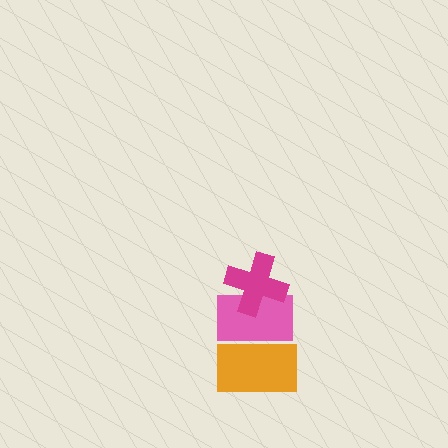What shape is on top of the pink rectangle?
The magenta cross is on top of the pink rectangle.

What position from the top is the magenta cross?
The magenta cross is 1st from the top.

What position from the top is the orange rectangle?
The orange rectangle is 3rd from the top.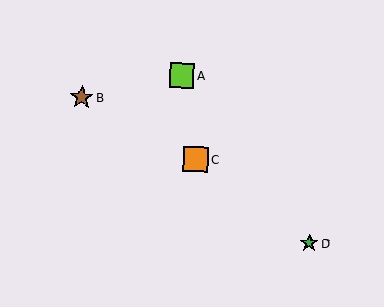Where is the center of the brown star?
The center of the brown star is at (81, 97).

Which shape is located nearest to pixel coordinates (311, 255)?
The green star (labeled D) at (309, 243) is nearest to that location.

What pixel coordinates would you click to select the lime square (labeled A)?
Click at (182, 76) to select the lime square A.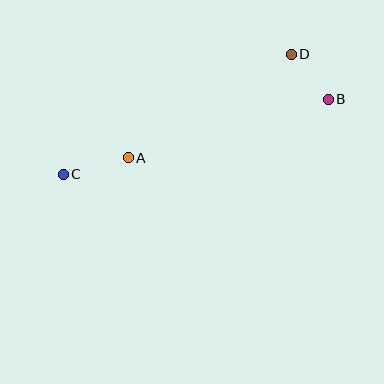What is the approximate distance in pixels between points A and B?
The distance between A and B is approximately 209 pixels.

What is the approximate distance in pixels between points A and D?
The distance between A and D is approximately 193 pixels.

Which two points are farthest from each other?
Points B and C are farthest from each other.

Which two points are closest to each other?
Points B and D are closest to each other.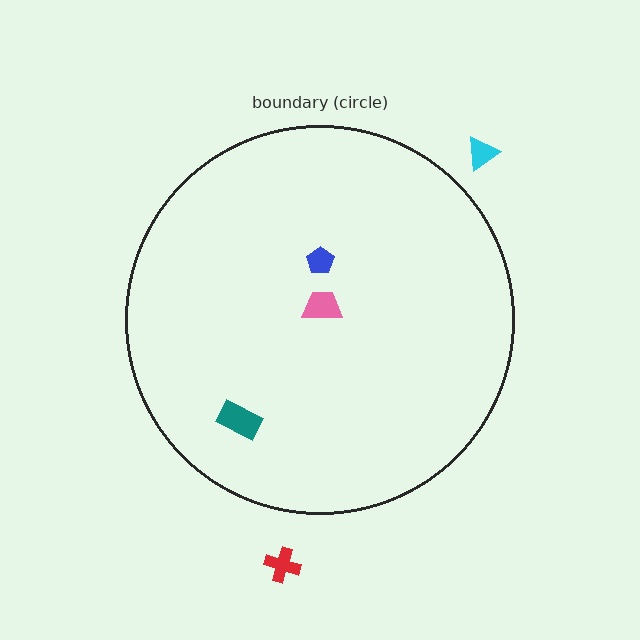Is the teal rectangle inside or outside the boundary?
Inside.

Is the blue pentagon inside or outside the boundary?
Inside.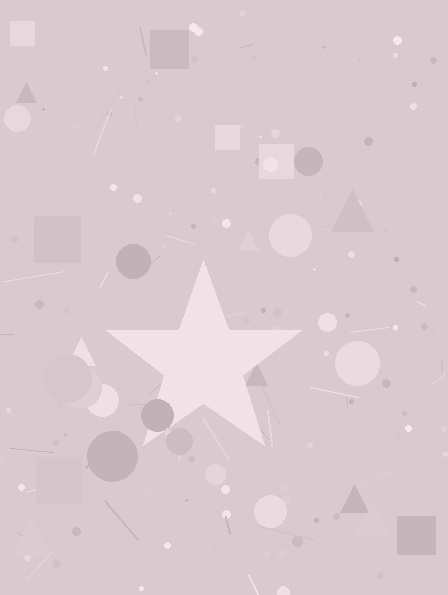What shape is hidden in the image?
A star is hidden in the image.